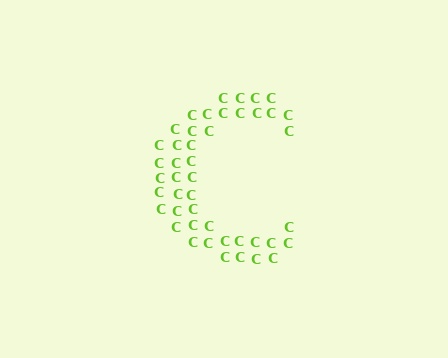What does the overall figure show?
The overall figure shows the letter C.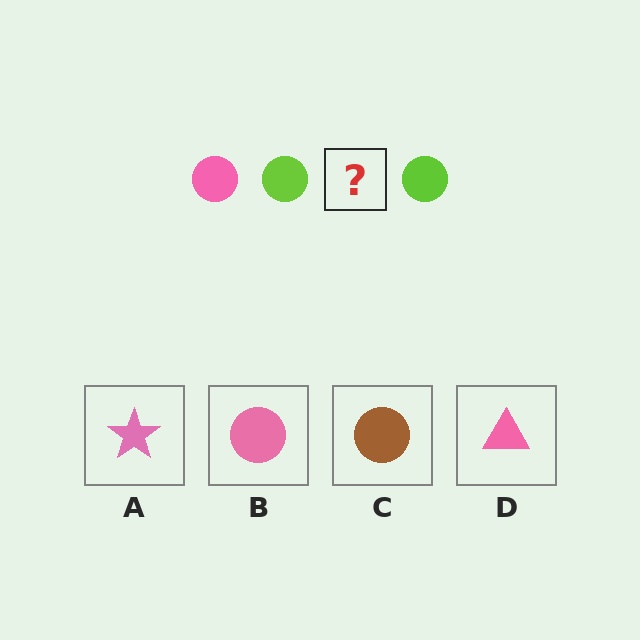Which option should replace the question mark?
Option B.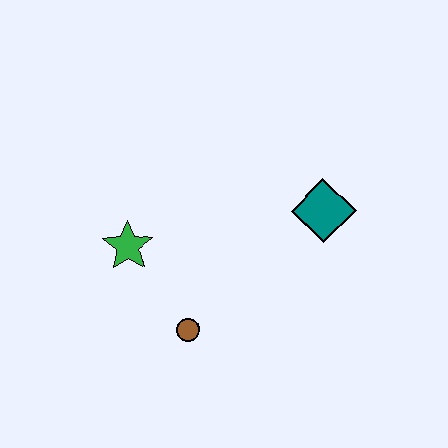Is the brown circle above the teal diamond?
No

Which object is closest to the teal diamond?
The brown circle is closest to the teal diamond.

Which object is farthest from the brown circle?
The teal diamond is farthest from the brown circle.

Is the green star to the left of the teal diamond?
Yes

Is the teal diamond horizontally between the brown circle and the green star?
No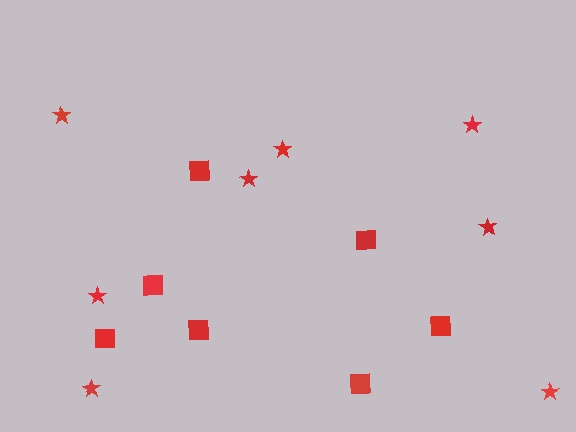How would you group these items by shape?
There are 2 groups: one group of stars (8) and one group of squares (7).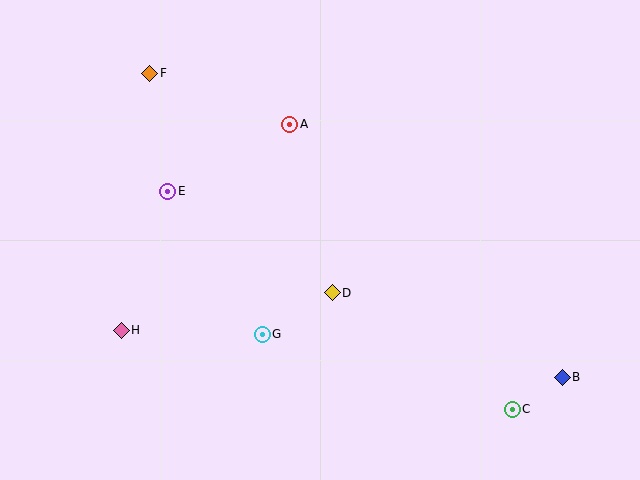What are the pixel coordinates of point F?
Point F is at (150, 73).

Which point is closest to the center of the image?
Point D at (332, 293) is closest to the center.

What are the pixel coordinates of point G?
Point G is at (262, 334).